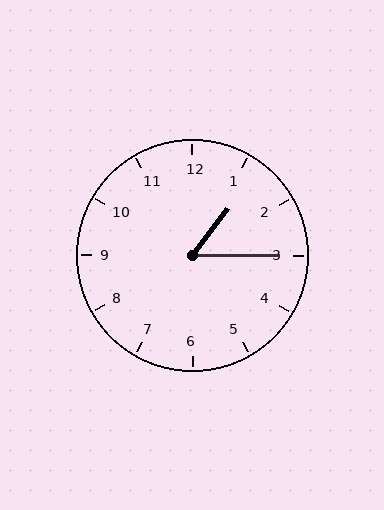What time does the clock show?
1:15.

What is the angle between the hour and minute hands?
Approximately 52 degrees.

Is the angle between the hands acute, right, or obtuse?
It is acute.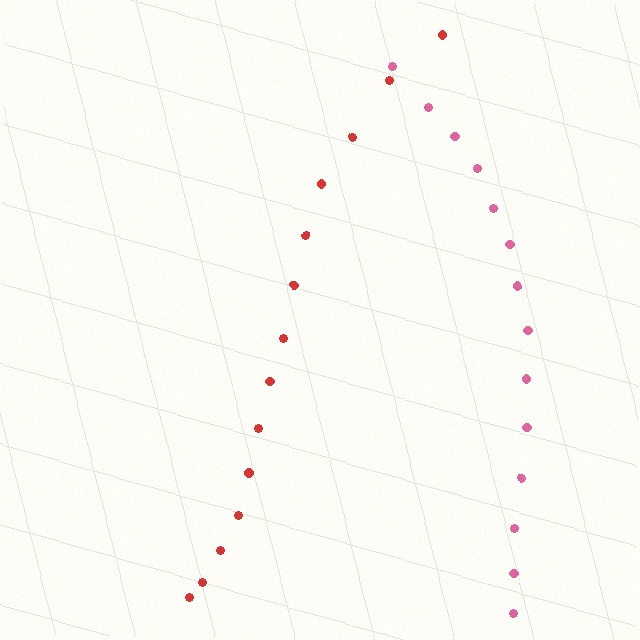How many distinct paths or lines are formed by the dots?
There are 2 distinct paths.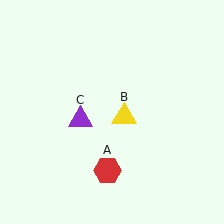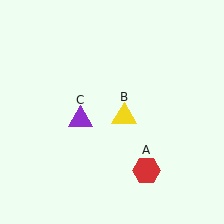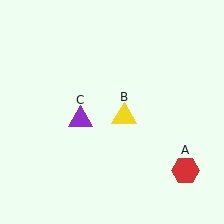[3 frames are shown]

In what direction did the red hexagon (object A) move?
The red hexagon (object A) moved right.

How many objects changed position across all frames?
1 object changed position: red hexagon (object A).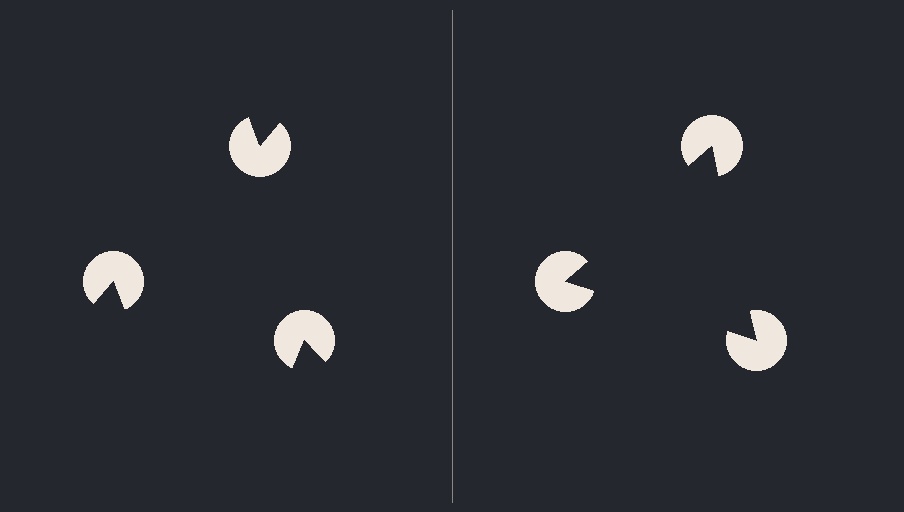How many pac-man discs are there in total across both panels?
6 — 3 on each side.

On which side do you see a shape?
An illusory triangle appears on the right side. On the left side the wedge cuts are rotated, so no coherent shape forms.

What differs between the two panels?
The pac-man discs are positioned identically on both sides; only the wedge orientations differ. On the right they align to a triangle; on the left they are misaligned.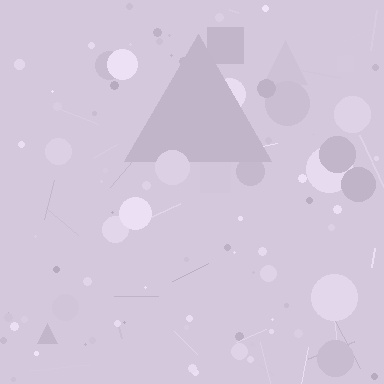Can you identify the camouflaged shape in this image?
The camouflaged shape is a triangle.